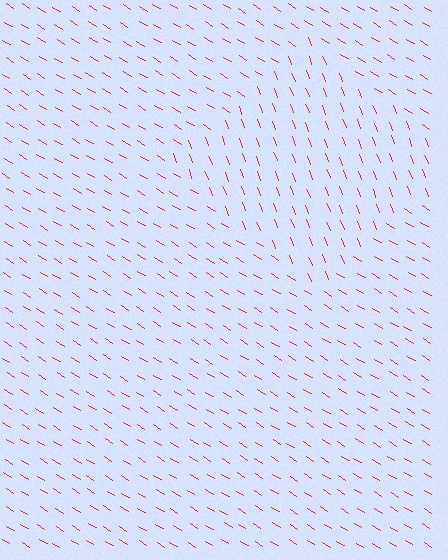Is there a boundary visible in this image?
Yes, there is a texture boundary formed by a change in line orientation.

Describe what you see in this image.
The image is filled with small red line segments. A diamond region in the image has lines oriented differently from the surrounding lines, creating a visible texture boundary.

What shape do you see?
I see a diamond.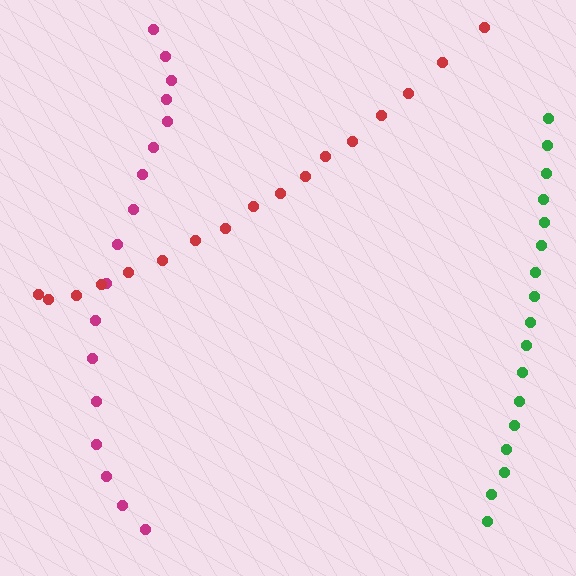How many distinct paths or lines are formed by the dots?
There are 3 distinct paths.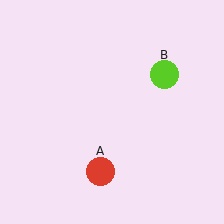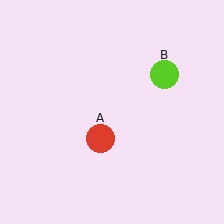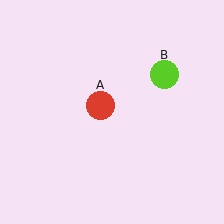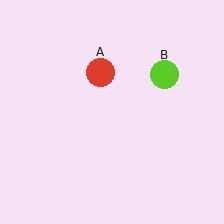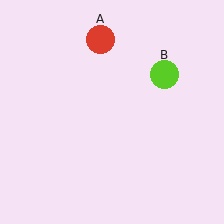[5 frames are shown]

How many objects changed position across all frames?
1 object changed position: red circle (object A).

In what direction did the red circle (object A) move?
The red circle (object A) moved up.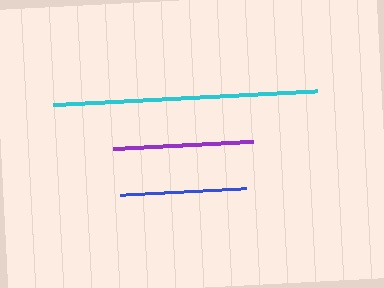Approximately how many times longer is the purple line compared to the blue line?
The purple line is approximately 1.1 times the length of the blue line.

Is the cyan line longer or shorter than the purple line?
The cyan line is longer than the purple line.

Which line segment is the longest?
The cyan line is the longest at approximately 265 pixels.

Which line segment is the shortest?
The blue line is the shortest at approximately 127 pixels.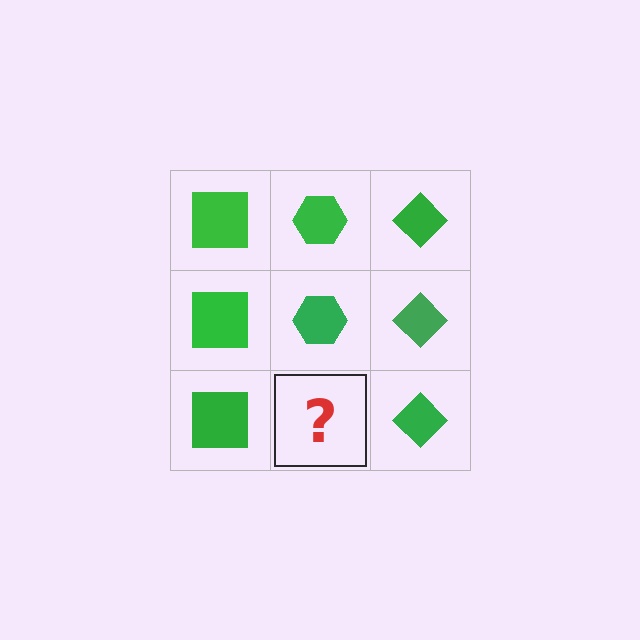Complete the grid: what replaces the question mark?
The question mark should be replaced with a green hexagon.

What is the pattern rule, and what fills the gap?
The rule is that each column has a consistent shape. The gap should be filled with a green hexagon.